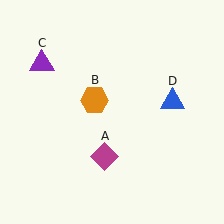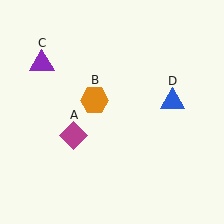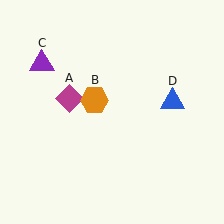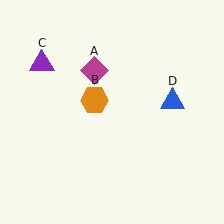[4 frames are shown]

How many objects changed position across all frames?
1 object changed position: magenta diamond (object A).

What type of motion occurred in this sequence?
The magenta diamond (object A) rotated clockwise around the center of the scene.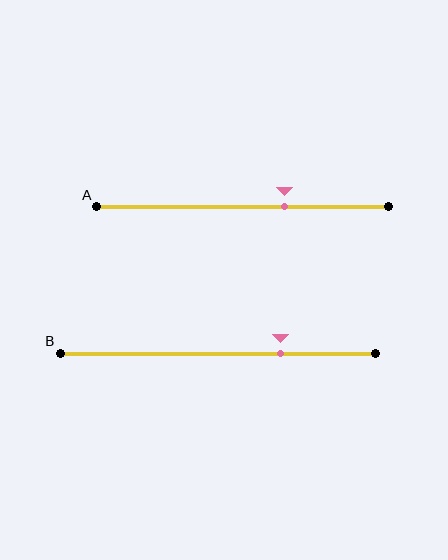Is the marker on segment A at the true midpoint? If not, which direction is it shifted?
No, the marker on segment A is shifted to the right by about 15% of the segment length.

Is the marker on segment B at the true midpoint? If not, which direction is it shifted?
No, the marker on segment B is shifted to the right by about 20% of the segment length.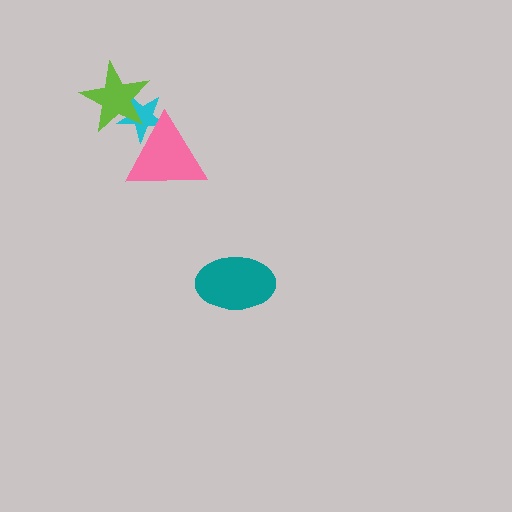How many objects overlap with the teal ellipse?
0 objects overlap with the teal ellipse.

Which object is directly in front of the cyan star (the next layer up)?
The lime star is directly in front of the cyan star.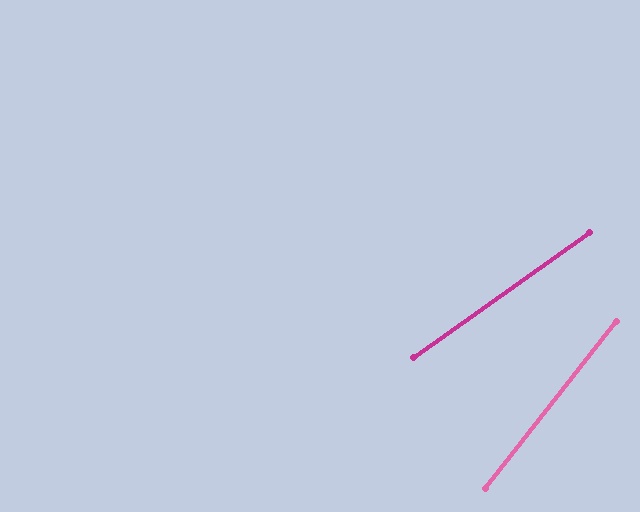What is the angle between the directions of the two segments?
Approximately 16 degrees.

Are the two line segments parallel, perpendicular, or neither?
Neither parallel nor perpendicular — they differ by about 16°.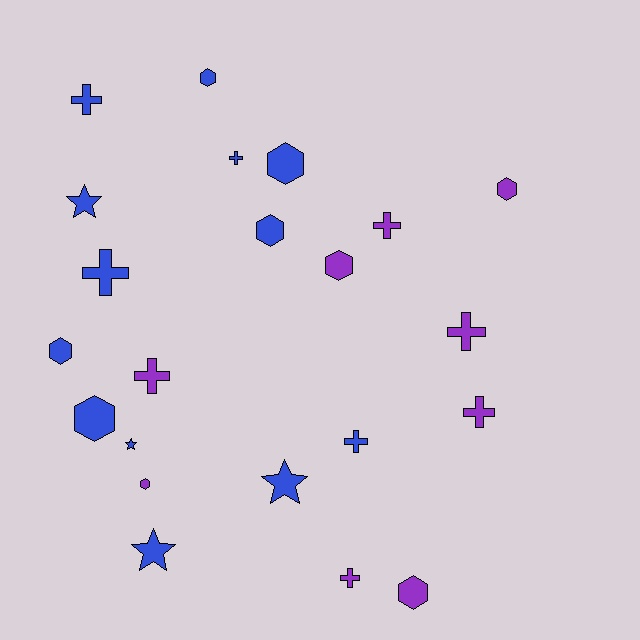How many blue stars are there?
There are 4 blue stars.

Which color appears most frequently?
Blue, with 13 objects.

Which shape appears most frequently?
Hexagon, with 9 objects.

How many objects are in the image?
There are 22 objects.